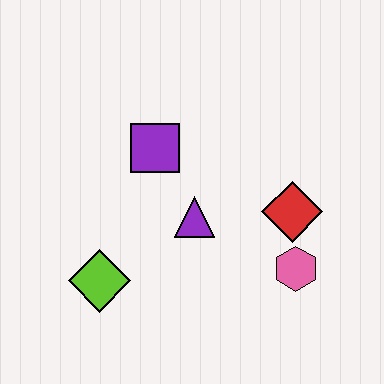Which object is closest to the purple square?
The purple triangle is closest to the purple square.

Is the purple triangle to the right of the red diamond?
No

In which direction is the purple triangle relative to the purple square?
The purple triangle is below the purple square.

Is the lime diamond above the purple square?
No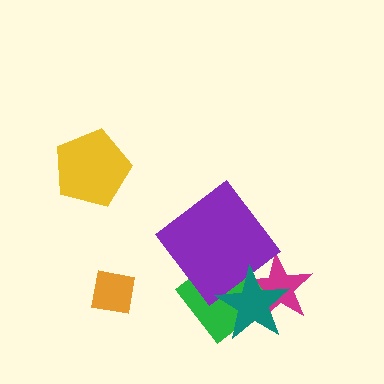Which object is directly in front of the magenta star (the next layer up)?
The green diamond is directly in front of the magenta star.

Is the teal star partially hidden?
No, no other shape covers it.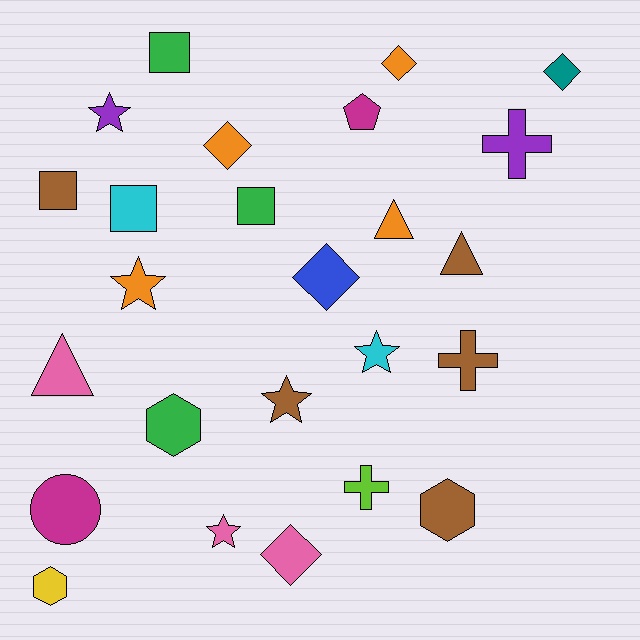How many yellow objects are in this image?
There is 1 yellow object.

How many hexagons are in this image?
There are 3 hexagons.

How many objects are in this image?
There are 25 objects.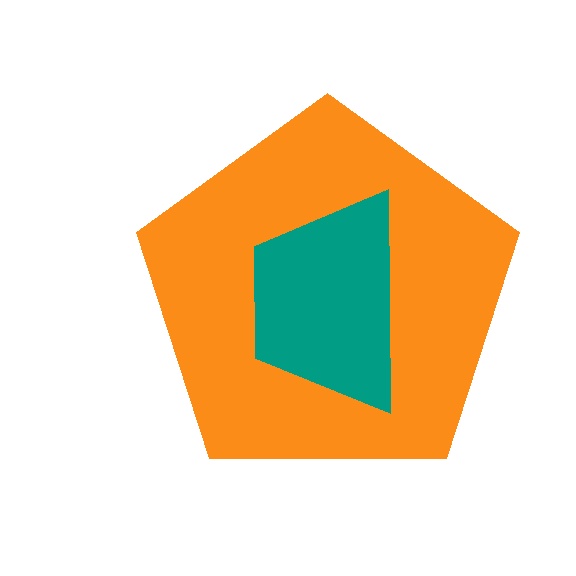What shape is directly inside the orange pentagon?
The teal trapezoid.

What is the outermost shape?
The orange pentagon.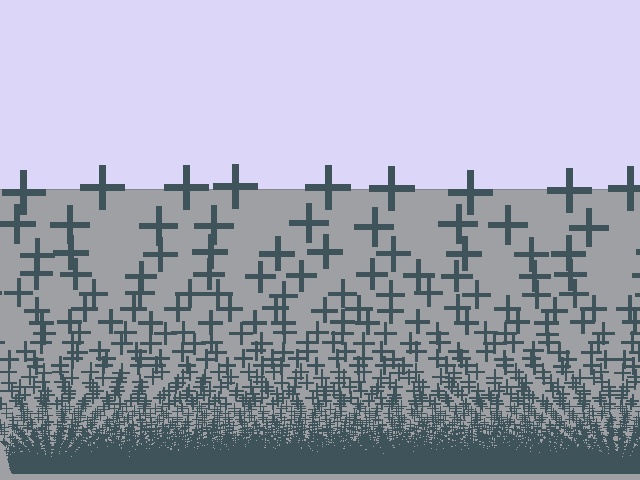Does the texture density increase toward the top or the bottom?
Density increases toward the bottom.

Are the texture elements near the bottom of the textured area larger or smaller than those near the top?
Smaller. The gradient is inverted — elements near the bottom are smaller and denser.